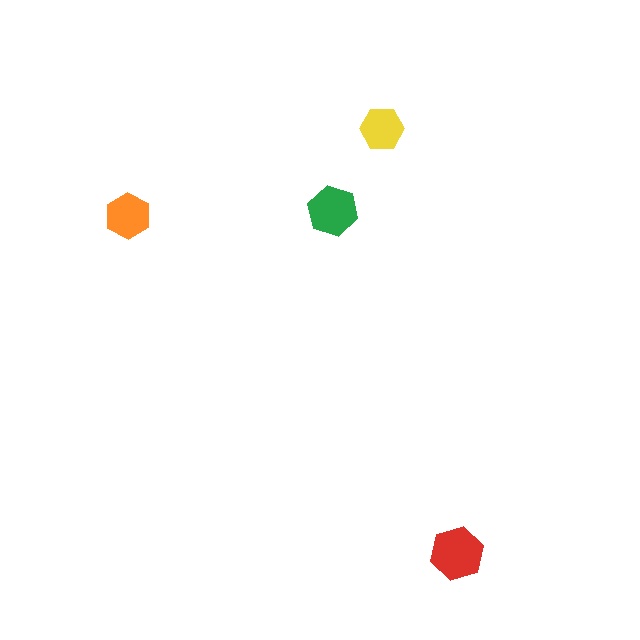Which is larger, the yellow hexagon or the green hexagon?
The green one.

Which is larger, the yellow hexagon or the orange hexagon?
The orange one.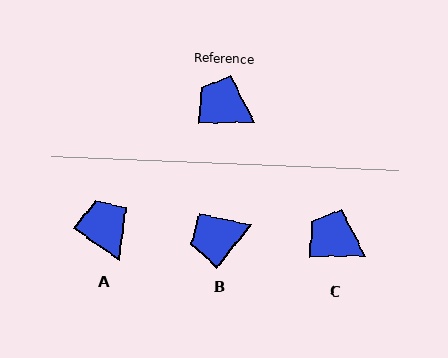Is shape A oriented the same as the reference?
No, it is off by about 35 degrees.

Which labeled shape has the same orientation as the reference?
C.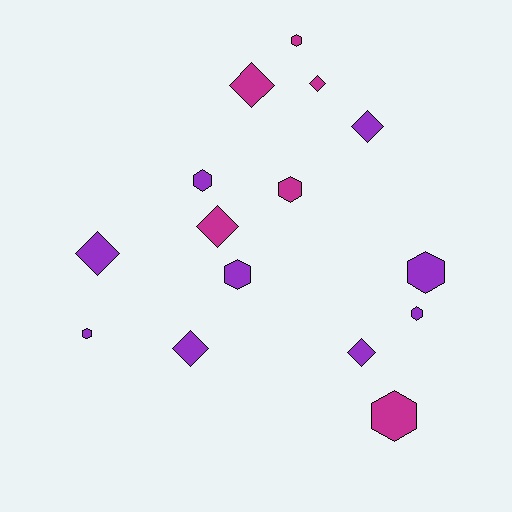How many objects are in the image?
There are 15 objects.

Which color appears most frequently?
Purple, with 9 objects.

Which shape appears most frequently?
Hexagon, with 8 objects.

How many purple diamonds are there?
There are 4 purple diamonds.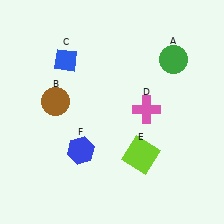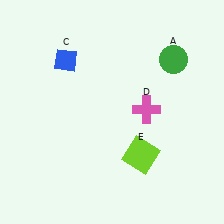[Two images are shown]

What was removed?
The blue hexagon (F), the brown circle (B) were removed in Image 2.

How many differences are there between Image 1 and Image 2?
There are 2 differences between the two images.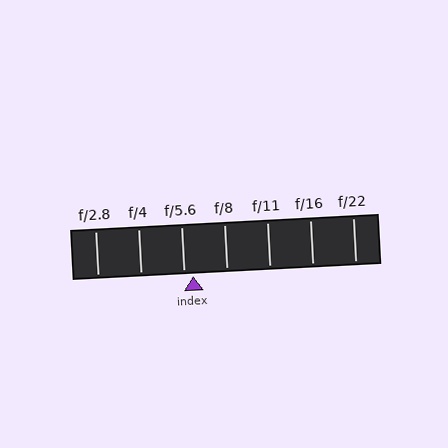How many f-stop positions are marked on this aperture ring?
There are 7 f-stop positions marked.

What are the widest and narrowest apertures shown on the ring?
The widest aperture shown is f/2.8 and the narrowest is f/22.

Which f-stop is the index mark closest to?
The index mark is closest to f/5.6.